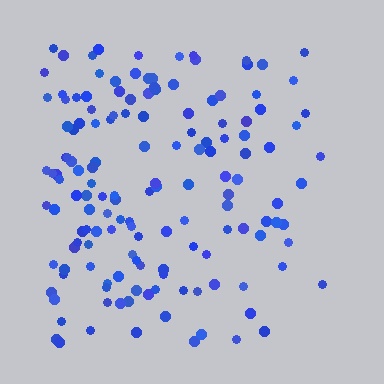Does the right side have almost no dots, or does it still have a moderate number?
Still a moderate number, just noticeably fewer than the left.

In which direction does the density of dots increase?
From right to left, with the left side densest.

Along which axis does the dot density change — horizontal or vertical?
Horizontal.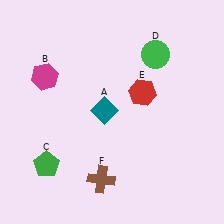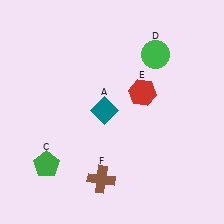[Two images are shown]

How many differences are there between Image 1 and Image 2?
There is 1 difference between the two images.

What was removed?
The magenta hexagon (B) was removed in Image 2.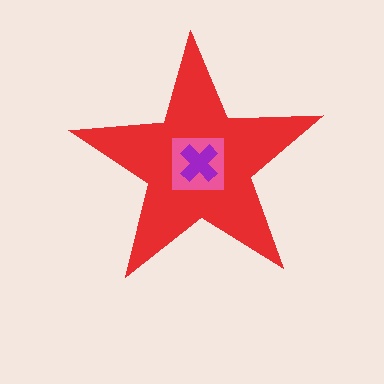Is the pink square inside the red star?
Yes.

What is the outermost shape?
The red star.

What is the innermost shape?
The purple cross.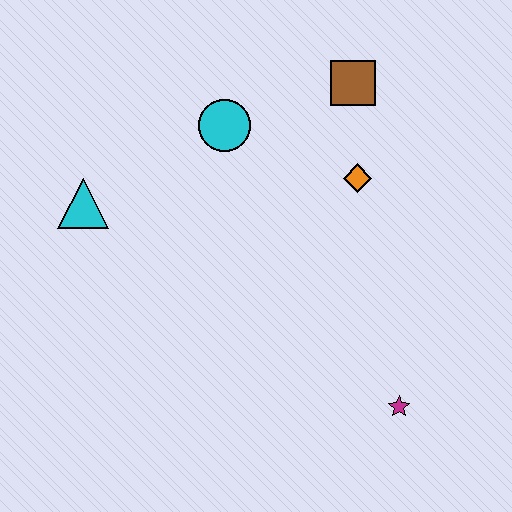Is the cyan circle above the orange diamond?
Yes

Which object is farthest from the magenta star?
The cyan triangle is farthest from the magenta star.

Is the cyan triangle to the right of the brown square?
No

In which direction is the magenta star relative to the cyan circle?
The magenta star is below the cyan circle.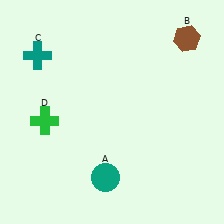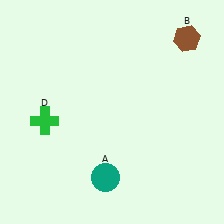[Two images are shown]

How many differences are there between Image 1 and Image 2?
There is 1 difference between the two images.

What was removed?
The teal cross (C) was removed in Image 2.